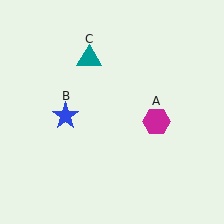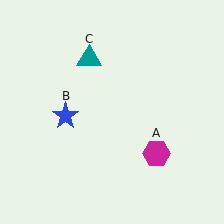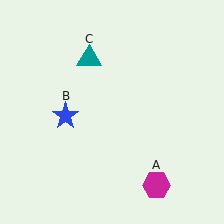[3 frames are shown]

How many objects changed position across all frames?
1 object changed position: magenta hexagon (object A).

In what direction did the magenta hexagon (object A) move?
The magenta hexagon (object A) moved down.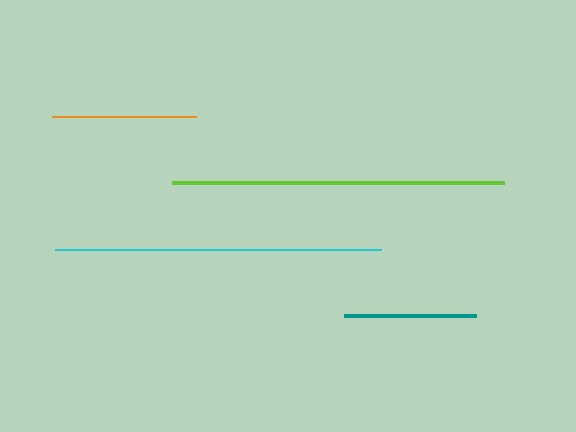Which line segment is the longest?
The lime line is the longest at approximately 332 pixels.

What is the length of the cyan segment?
The cyan segment is approximately 326 pixels long.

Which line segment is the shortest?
The teal line is the shortest at approximately 132 pixels.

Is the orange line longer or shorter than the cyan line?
The cyan line is longer than the orange line.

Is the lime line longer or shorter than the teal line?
The lime line is longer than the teal line.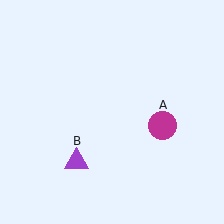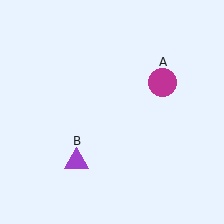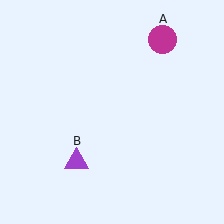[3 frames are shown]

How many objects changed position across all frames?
1 object changed position: magenta circle (object A).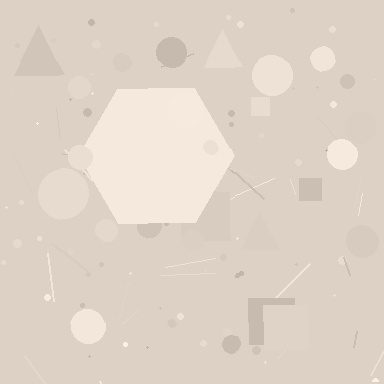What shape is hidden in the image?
A hexagon is hidden in the image.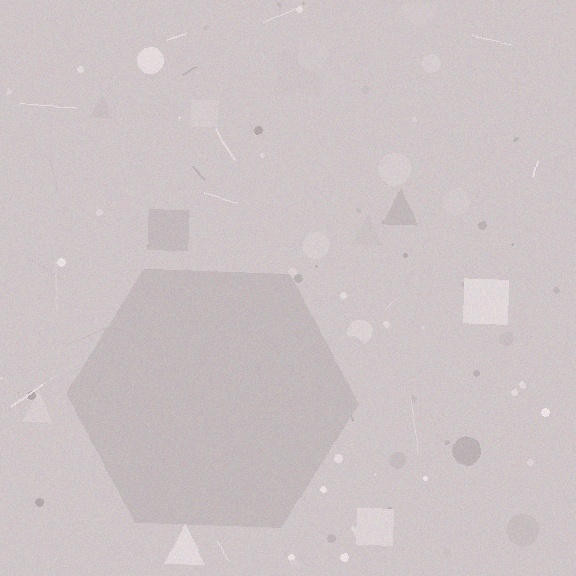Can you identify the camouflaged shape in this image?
The camouflaged shape is a hexagon.